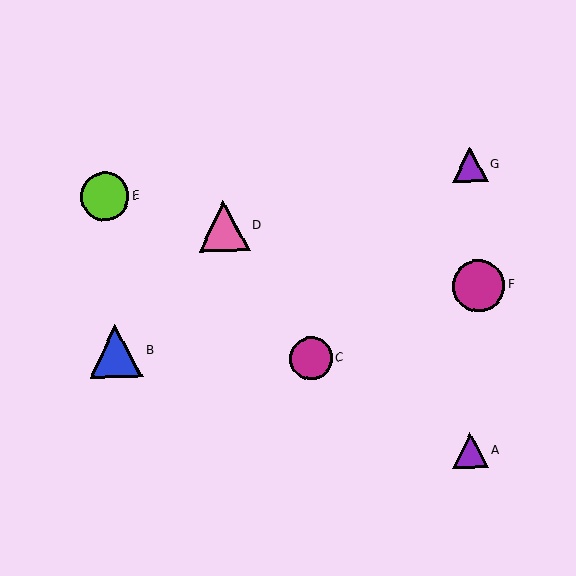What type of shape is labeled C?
Shape C is a magenta circle.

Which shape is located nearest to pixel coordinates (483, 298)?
The magenta circle (labeled F) at (478, 286) is nearest to that location.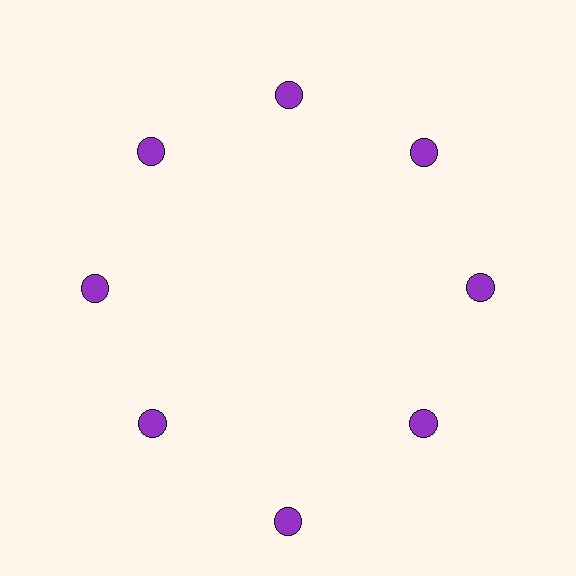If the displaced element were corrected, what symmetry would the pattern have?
It would have 8-fold rotational symmetry — the pattern would map onto itself every 45 degrees.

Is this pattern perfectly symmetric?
No. The 8 purple circles are arranged in a ring, but one element near the 6 o'clock position is pushed outward from the center, breaking the 8-fold rotational symmetry.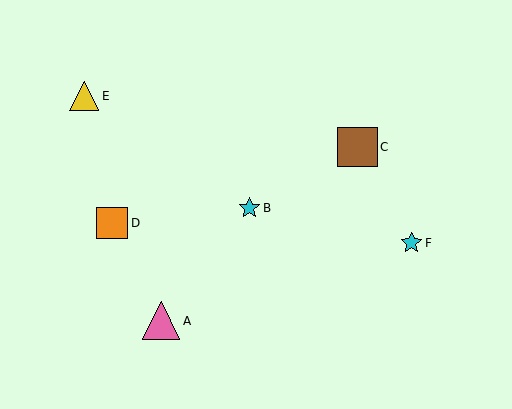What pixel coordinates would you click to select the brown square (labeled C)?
Click at (357, 147) to select the brown square C.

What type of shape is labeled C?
Shape C is a brown square.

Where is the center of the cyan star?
The center of the cyan star is at (411, 243).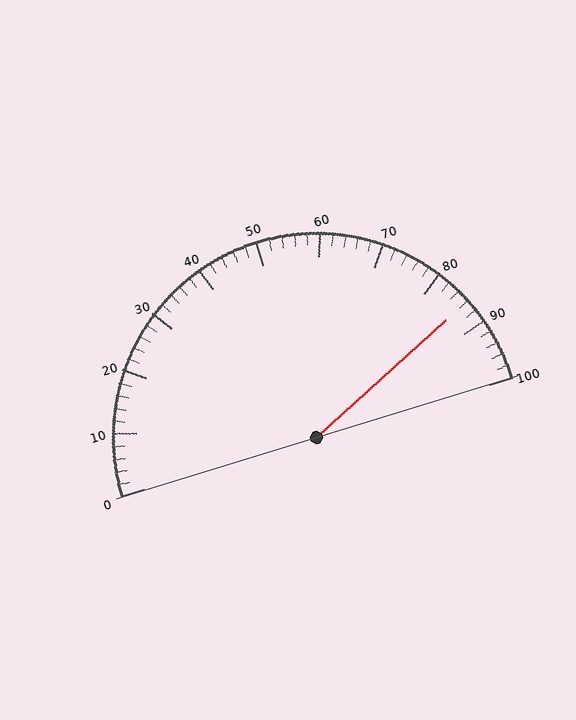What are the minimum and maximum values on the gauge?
The gauge ranges from 0 to 100.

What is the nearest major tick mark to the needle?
The nearest major tick mark is 90.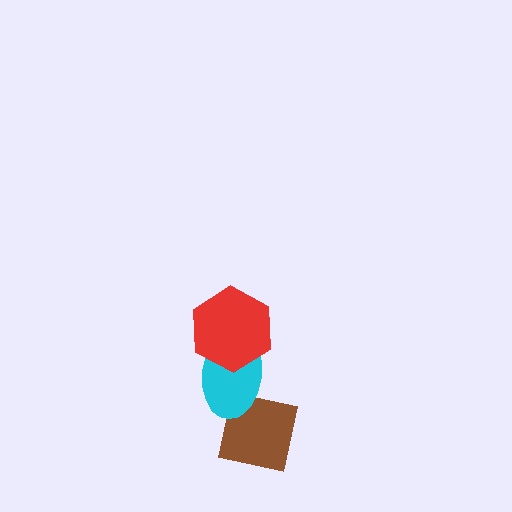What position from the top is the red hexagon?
The red hexagon is 1st from the top.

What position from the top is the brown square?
The brown square is 3rd from the top.